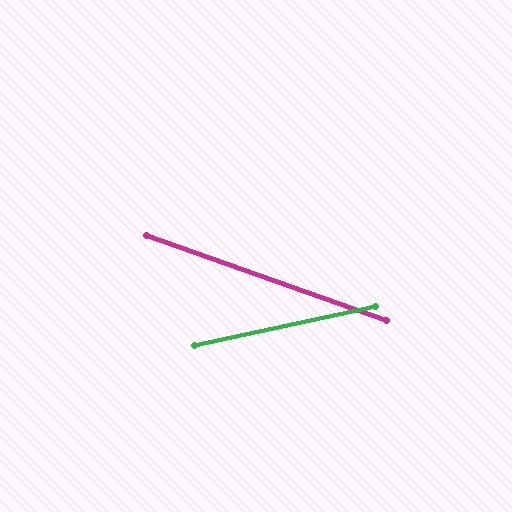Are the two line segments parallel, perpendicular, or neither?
Neither parallel nor perpendicular — they differ by about 32°.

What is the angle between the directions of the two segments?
Approximately 32 degrees.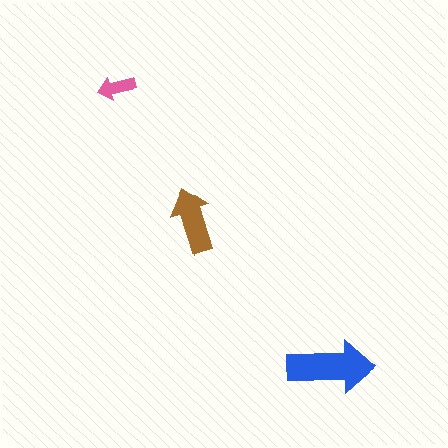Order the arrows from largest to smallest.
the blue one, the brown one, the pink one.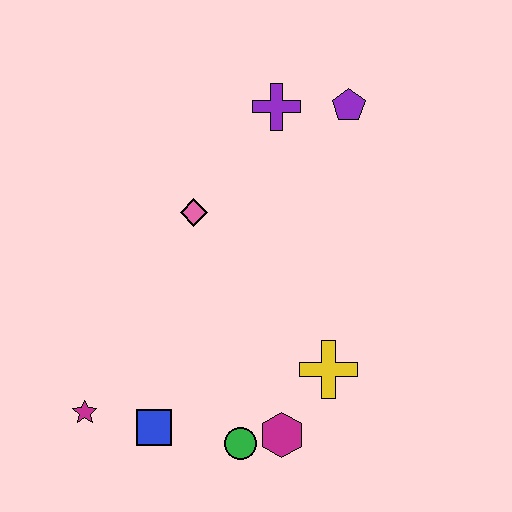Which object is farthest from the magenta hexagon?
The purple pentagon is farthest from the magenta hexagon.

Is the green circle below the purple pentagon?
Yes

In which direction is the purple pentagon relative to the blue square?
The purple pentagon is above the blue square.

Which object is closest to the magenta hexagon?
The green circle is closest to the magenta hexagon.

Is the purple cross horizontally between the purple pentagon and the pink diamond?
Yes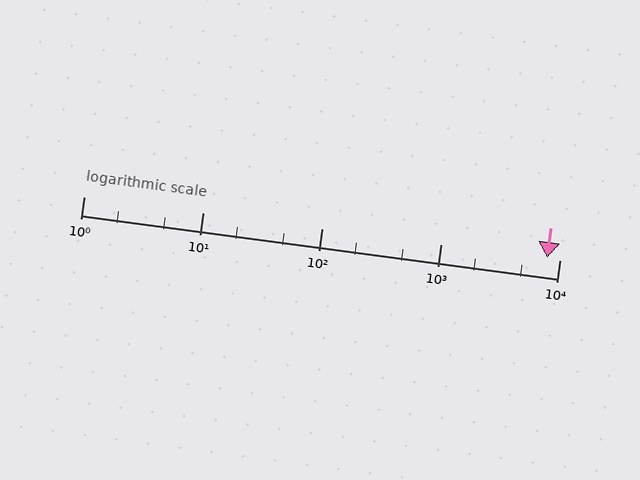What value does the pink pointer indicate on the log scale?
The pointer indicates approximately 7900.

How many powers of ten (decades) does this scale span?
The scale spans 4 decades, from 1 to 10000.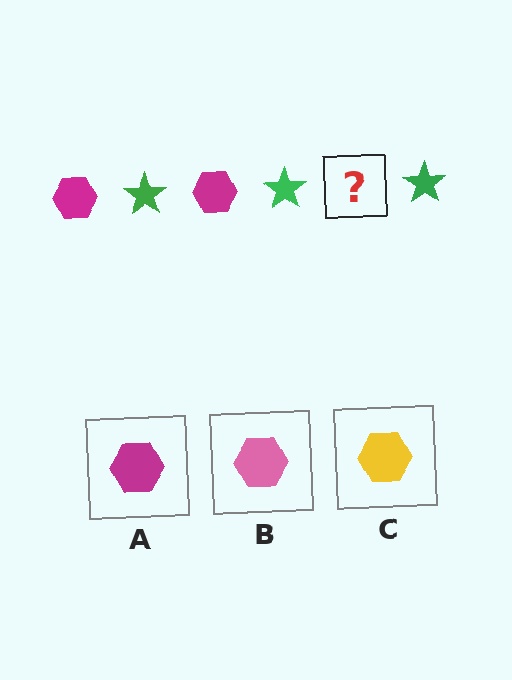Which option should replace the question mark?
Option A.